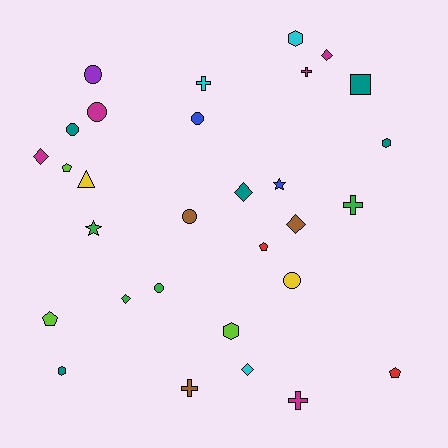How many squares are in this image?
There is 1 square.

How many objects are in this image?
There are 30 objects.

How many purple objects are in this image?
There is 1 purple object.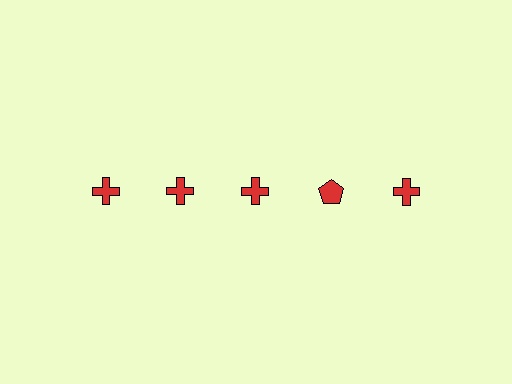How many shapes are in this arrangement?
There are 5 shapes arranged in a grid pattern.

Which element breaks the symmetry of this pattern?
The red pentagon in the top row, second from right column breaks the symmetry. All other shapes are red crosses.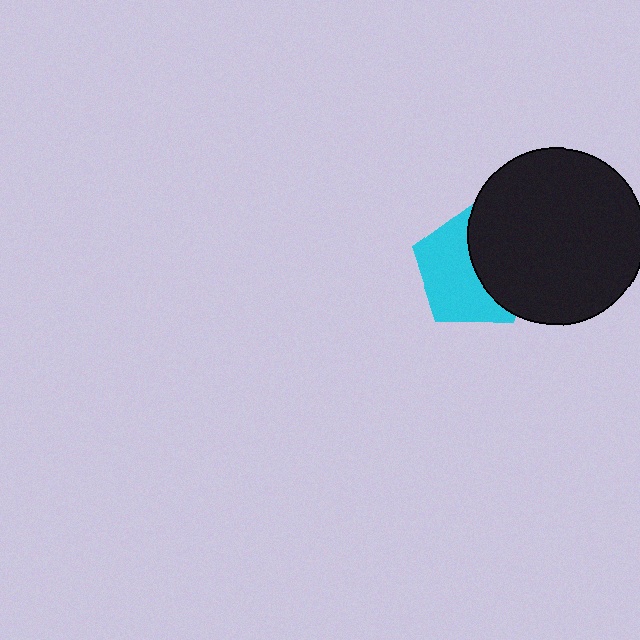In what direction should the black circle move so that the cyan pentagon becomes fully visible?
The black circle should move right. That is the shortest direction to clear the overlap and leave the cyan pentagon fully visible.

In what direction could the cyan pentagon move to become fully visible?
The cyan pentagon could move left. That would shift it out from behind the black circle entirely.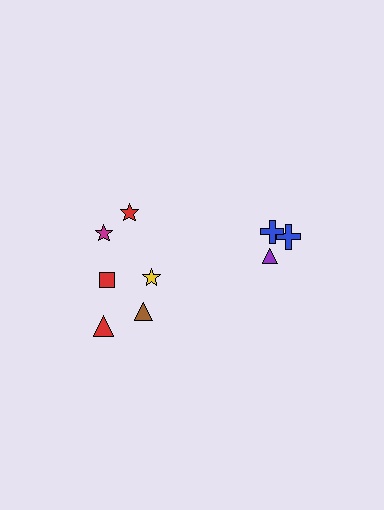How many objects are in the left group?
There are 6 objects.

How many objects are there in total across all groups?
There are 9 objects.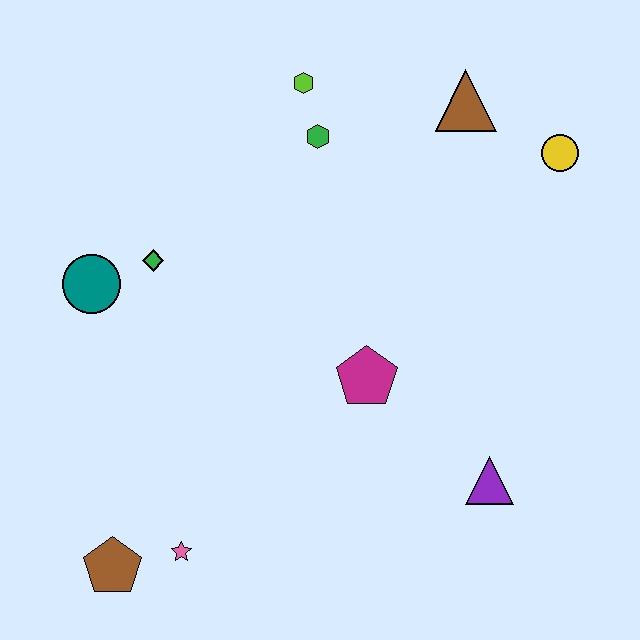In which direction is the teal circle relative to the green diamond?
The teal circle is to the left of the green diamond.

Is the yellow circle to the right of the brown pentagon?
Yes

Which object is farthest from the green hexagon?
The brown pentagon is farthest from the green hexagon.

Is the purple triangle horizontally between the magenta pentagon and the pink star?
No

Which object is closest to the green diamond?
The teal circle is closest to the green diamond.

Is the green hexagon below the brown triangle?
Yes